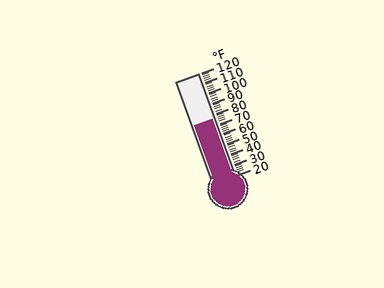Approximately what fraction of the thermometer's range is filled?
The thermometer is filled to approximately 55% of its range.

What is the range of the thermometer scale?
The thermometer scale ranges from 20°F to 120°F.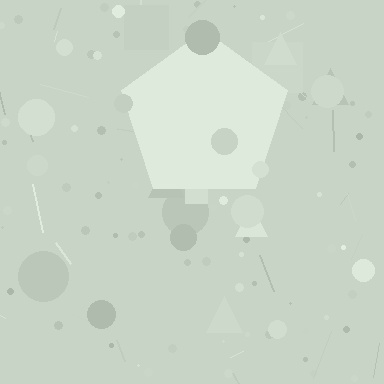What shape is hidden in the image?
A pentagon is hidden in the image.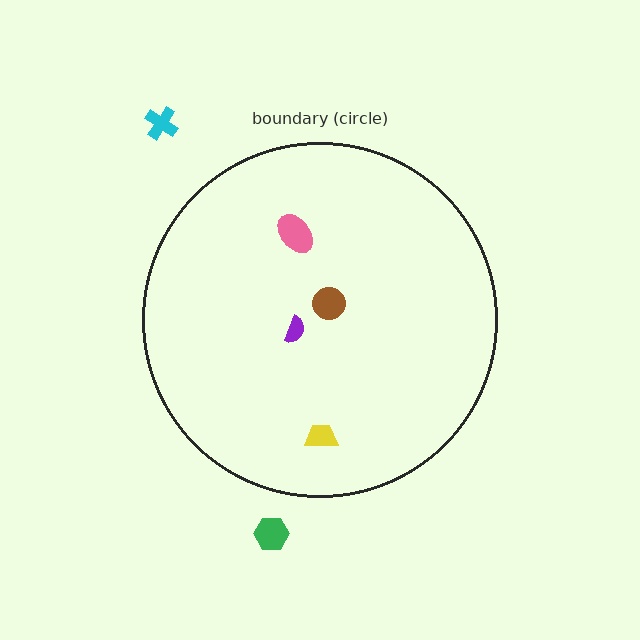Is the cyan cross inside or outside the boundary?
Outside.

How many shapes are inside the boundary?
4 inside, 2 outside.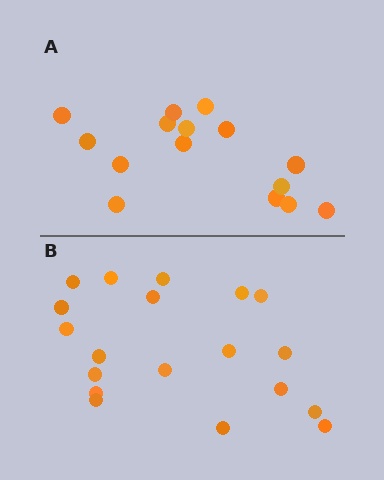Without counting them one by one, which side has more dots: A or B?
Region B (the bottom region) has more dots.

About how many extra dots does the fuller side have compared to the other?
Region B has about 4 more dots than region A.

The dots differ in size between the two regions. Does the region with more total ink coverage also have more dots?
No. Region A has more total ink coverage because its dots are larger, but region B actually contains more individual dots. Total area can be misleading — the number of items is what matters here.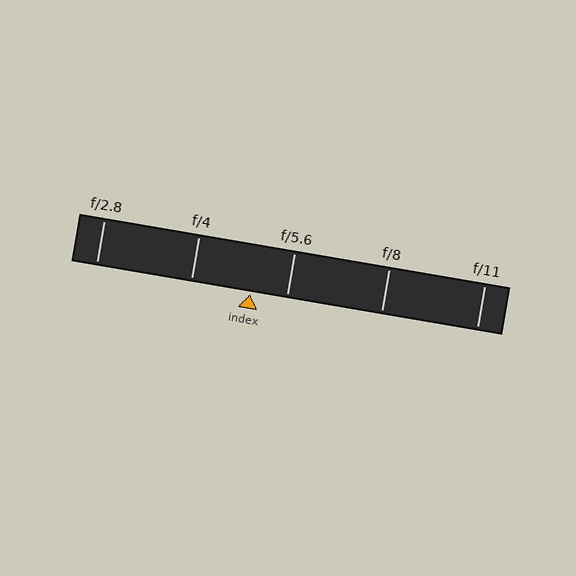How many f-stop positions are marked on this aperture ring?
There are 5 f-stop positions marked.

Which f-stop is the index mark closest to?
The index mark is closest to f/5.6.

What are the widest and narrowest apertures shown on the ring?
The widest aperture shown is f/2.8 and the narrowest is f/11.